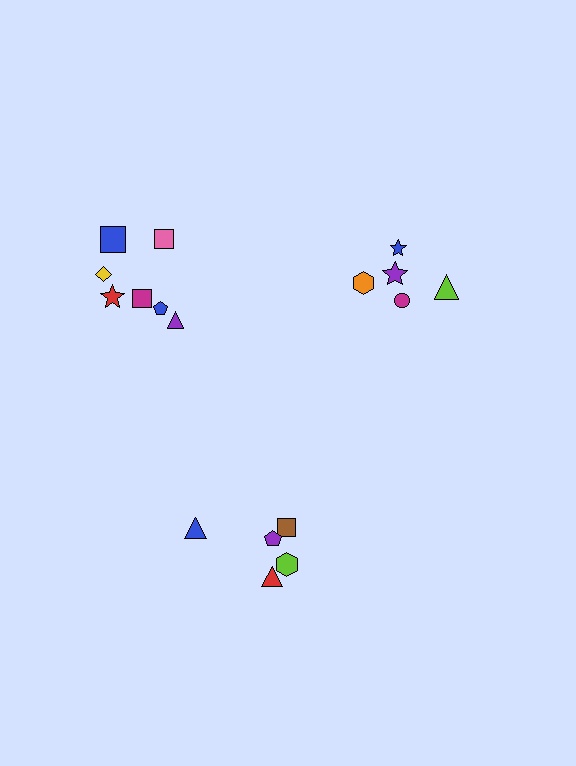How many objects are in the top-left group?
There are 7 objects.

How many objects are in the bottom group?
There are 5 objects.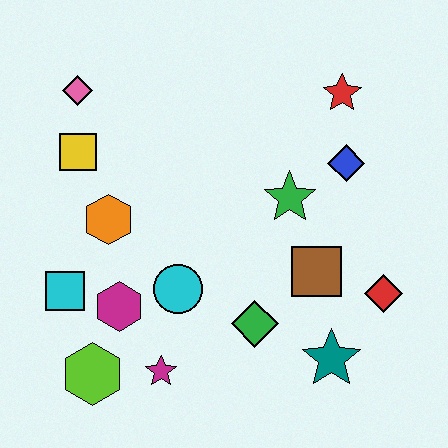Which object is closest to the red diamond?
The brown square is closest to the red diamond.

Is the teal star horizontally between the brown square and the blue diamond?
Yes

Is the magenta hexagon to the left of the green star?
Yes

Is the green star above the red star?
No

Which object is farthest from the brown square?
The pink diamond is farthest from the brown square.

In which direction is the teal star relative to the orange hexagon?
The teal star is to the right of the orange hexagon.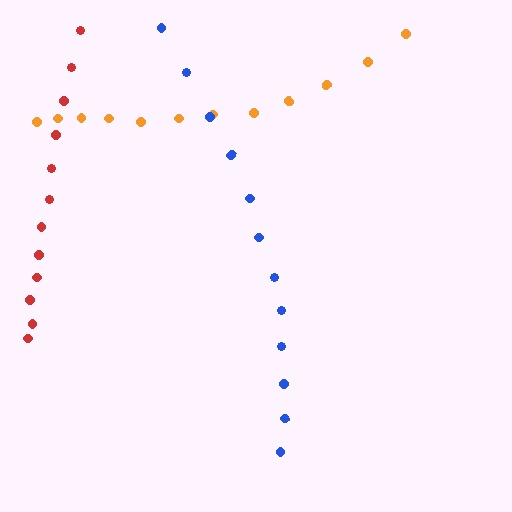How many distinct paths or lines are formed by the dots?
There are 3 distinct paths.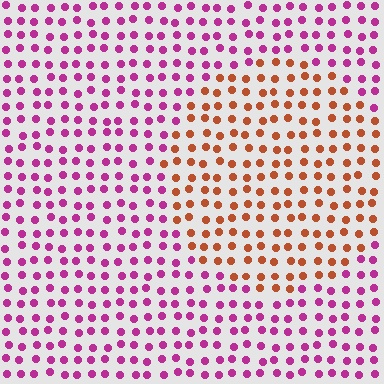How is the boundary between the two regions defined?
The boundary is defined purely by a slight shift in hue (about 60 degrees). Spacing, size, and orientation are identical on both sides.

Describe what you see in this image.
The image is filled with small magenta elements in a uniform arrangement. A circle-shaped region is visible where the elements are tinted to a slightly different hue, forming a subtle color boundary.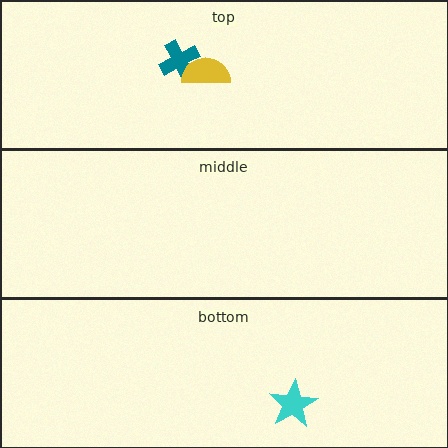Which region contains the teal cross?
The top region.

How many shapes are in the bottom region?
1.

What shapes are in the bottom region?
The cyan star.